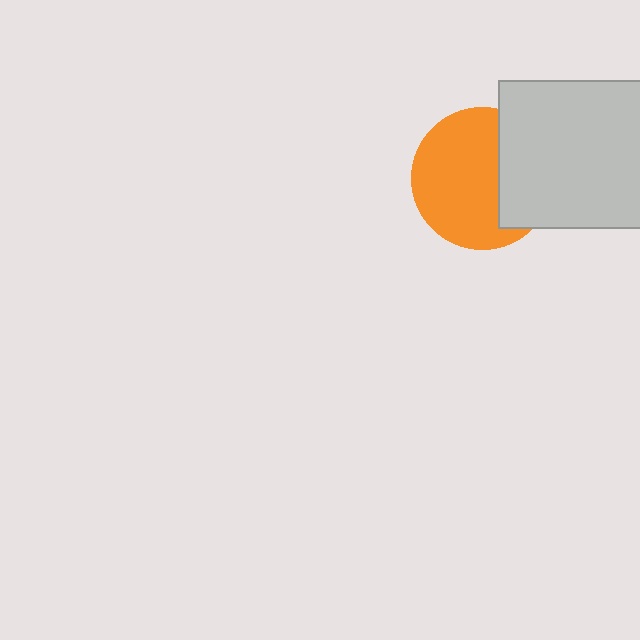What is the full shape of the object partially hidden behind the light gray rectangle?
The partially hidden object is an orange circle.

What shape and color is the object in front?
The object in front is a light gray rectangle.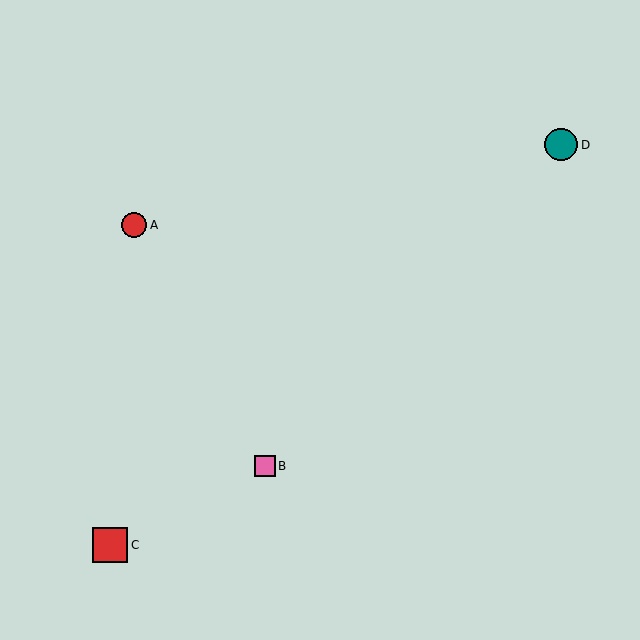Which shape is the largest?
The red square (labeled C) is the largest.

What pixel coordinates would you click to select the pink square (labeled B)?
Click at (265, 466) to select the pink square B.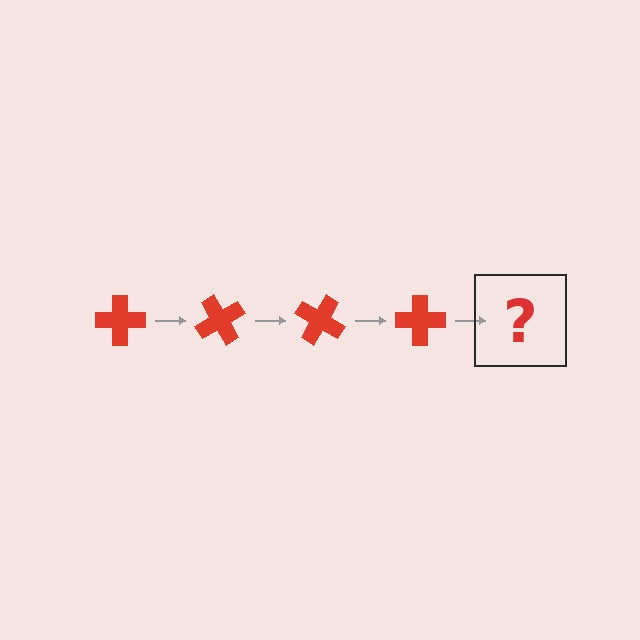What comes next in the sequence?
The next element should be a red cross rotated 240 degrees.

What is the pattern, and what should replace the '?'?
The pattern is that the cross rotates 60 degrees each step. The '?' should be a red cross rotated 240 degrees.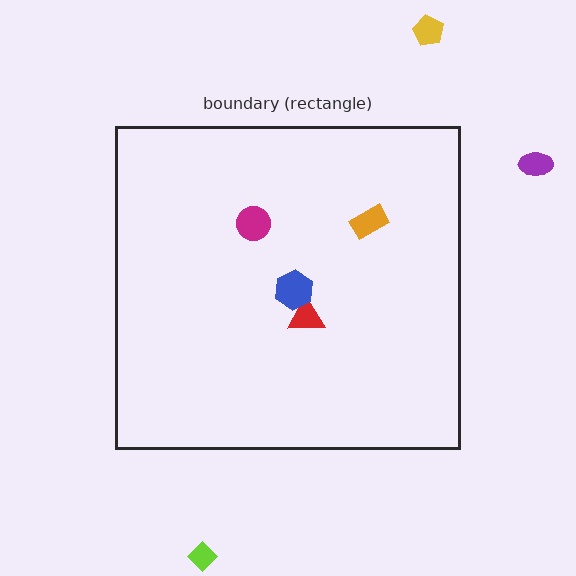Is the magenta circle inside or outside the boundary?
Inside.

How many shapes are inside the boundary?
4 inside, 3 outside.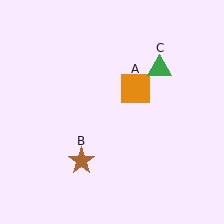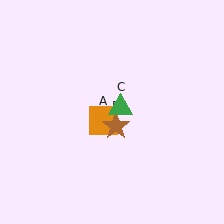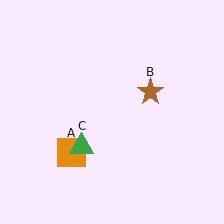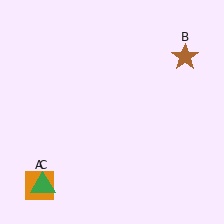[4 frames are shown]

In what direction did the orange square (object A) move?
The orange square (object A) moved down and to the left.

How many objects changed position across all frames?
3 objects changed position: orange square (object A), brown star (object B), green triangle (object C).